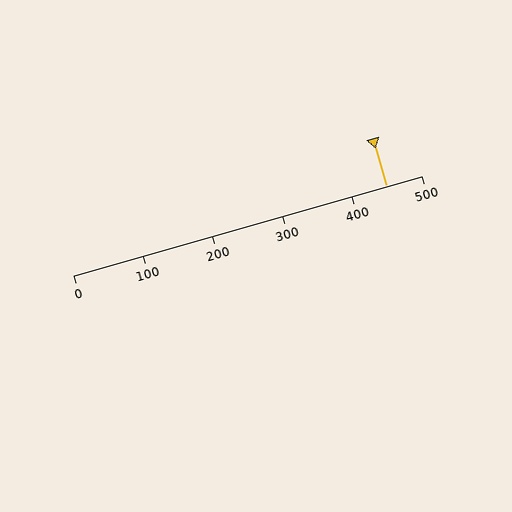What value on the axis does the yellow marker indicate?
The marker indicates approximately 450.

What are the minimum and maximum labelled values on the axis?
The axis runs from 0 to 500.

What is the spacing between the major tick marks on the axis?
The major ticks are spaced 100 apart.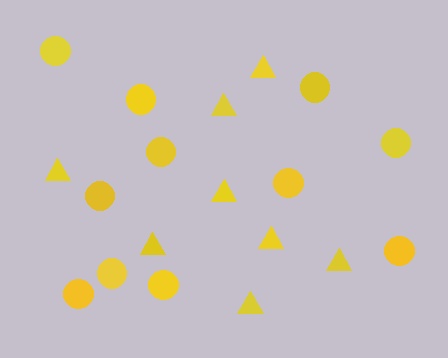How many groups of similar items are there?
There are 2 groups: one group of triangles (8) and one group of circles (11).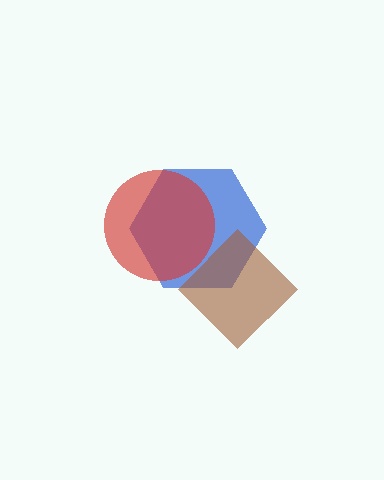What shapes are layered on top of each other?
The layered shapes are: a blue hexagon, a brown diamond, a red circle.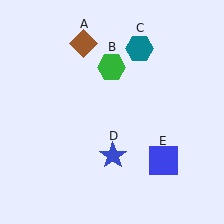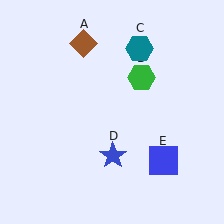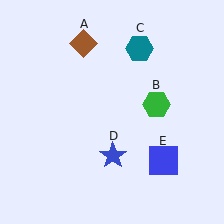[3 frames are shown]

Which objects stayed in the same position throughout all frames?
Brown diamond (object A) and teal hexagon (object C) and blue star (object D) and blue square (object E) remained stationary.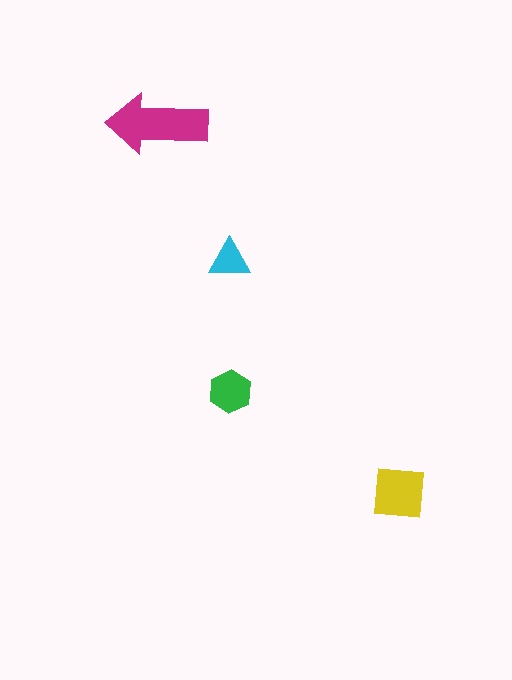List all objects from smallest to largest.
The cyan triangle, the green hexagon, the yellow square, the magenta arrow.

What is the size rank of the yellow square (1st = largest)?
2nd.